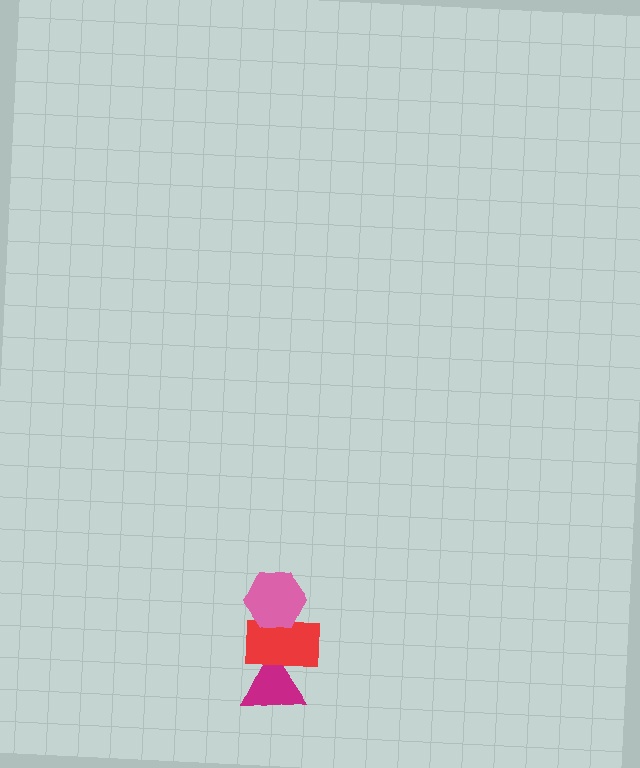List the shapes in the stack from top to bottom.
From top to bottom: the pink hexagon, the red rectangle, the magenta triangle.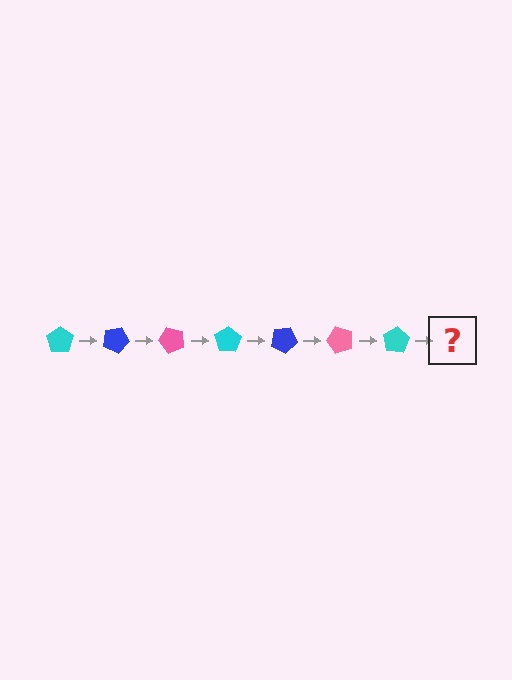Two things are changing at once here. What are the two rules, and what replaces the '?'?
The two rules are that it rotates 25 degrees each step and the color cycles through cyan, blue, and pink. The '?' should be a blue pentagon, rotated 175 degrees from the start.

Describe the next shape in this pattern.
It should be a blue pentagon, rotated 175 degrees from the start.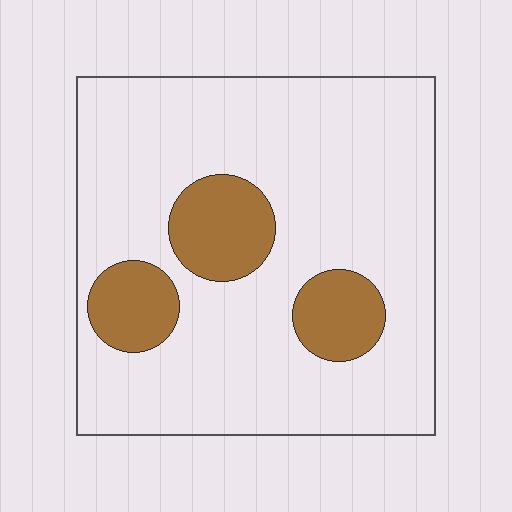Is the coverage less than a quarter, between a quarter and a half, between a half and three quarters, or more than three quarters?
Less than a quarter.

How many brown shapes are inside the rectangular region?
3.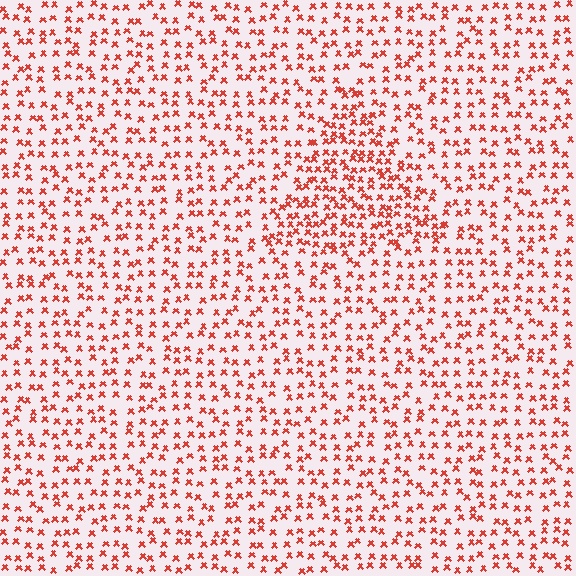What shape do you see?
I see a triangle.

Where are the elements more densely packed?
The elements are more densely packed inside the triangle boundary.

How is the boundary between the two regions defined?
The boundary is defined by a change in element density (approximately 1.8x ratio). All elements are the same color, size, and shape.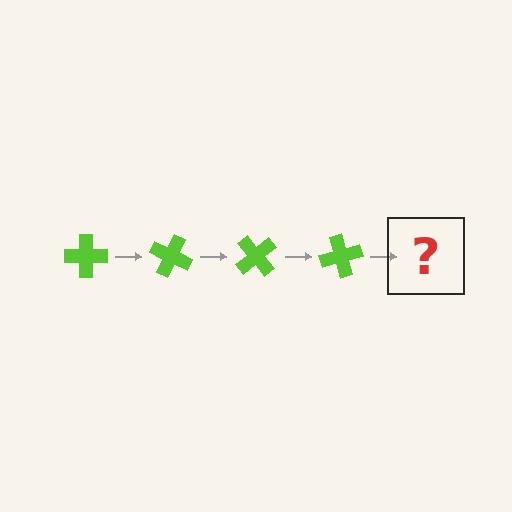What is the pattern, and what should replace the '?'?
The pattern is that the cross rotates 25 degrees each step. The '?' should be a lime cross rotated 100 degrees.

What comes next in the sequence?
The next element should be a lime cross rotated 100 degrees.